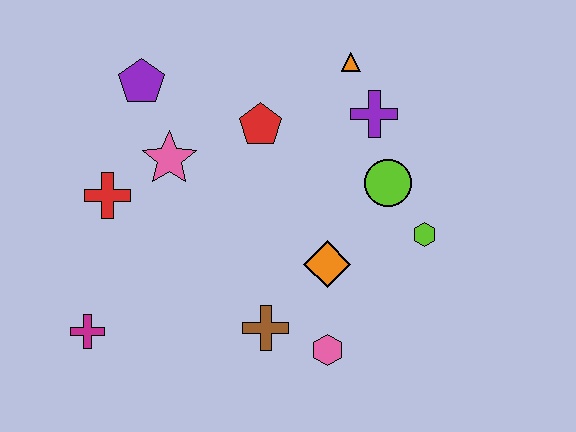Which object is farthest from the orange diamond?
The purple pentagon is farthest from the orange diamond.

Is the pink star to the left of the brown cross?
Yes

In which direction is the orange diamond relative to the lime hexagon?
The orange diamond is to the left of the lime hexagon.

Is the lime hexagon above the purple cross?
No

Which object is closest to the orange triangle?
The purple cross is closest to the orange triangle.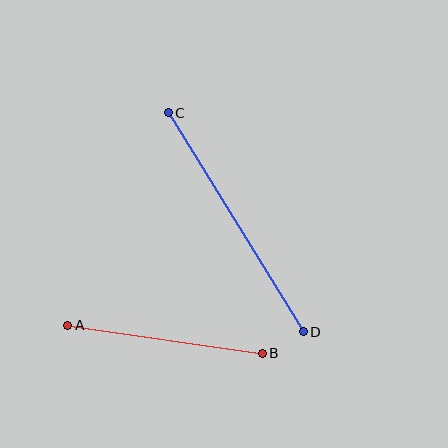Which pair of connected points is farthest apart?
Points C and D are farthest apart.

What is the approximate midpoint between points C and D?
The midpoint is at approximately (236, 222) pixels.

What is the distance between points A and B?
The distance is approximately 196 pixels.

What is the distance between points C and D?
The distance is approximately 257 pixels.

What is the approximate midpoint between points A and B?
The midpoint is at approximately (165, 339) pixels.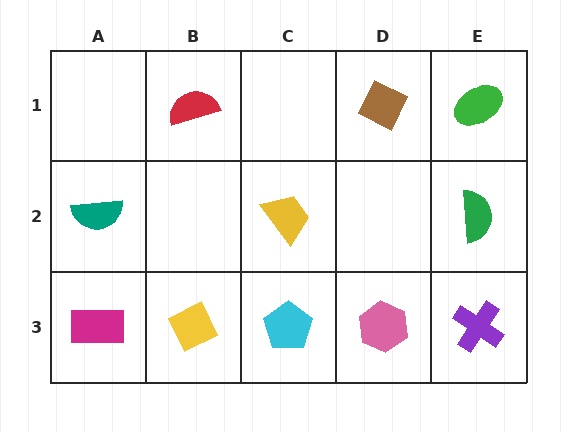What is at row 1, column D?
A brown diamond.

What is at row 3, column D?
A pink hexagon.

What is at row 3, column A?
A magenta rectangle.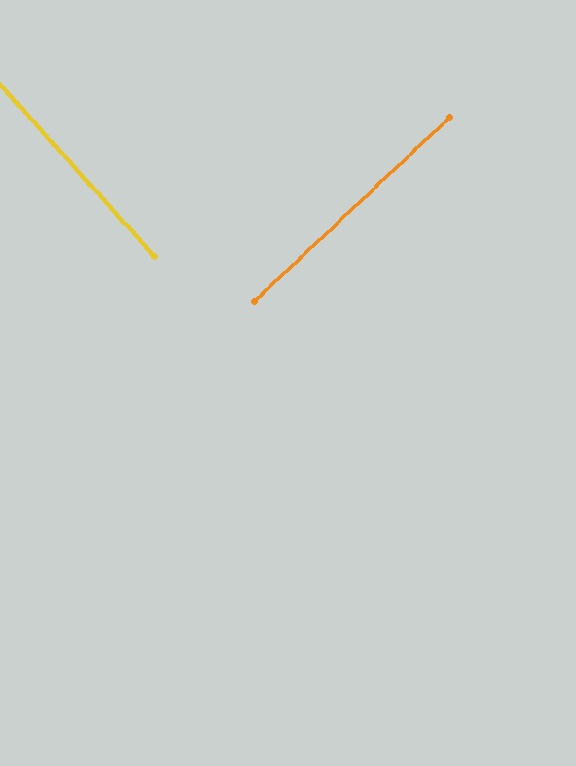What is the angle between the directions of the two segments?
Approximately 89 degrees.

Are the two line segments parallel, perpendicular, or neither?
Perpendicular — they meet at approximately 89°.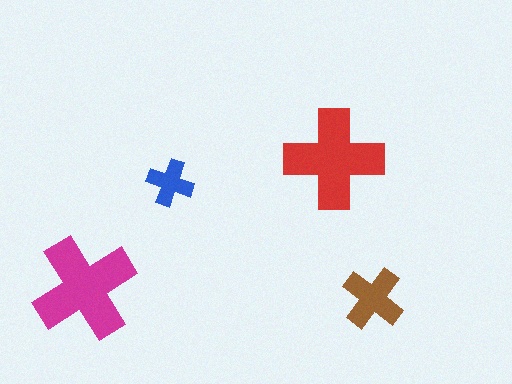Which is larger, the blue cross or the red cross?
The red one.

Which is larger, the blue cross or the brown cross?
The brown one.